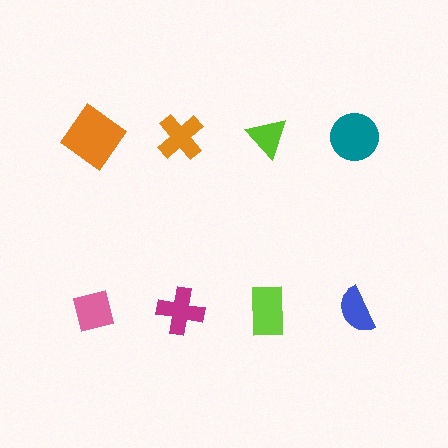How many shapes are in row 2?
4 shapes.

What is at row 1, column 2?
An orange cross.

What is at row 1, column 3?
A lime triangle.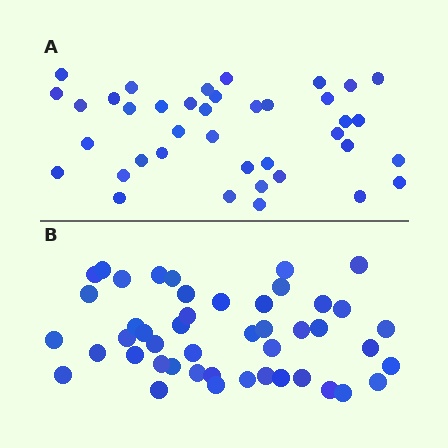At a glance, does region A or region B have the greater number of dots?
Region B (the bottom region) has more dots.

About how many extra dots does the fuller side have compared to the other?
Region B has roughly 8 or so more dots than region A.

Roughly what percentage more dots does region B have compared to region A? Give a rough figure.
About 20% more.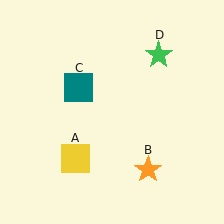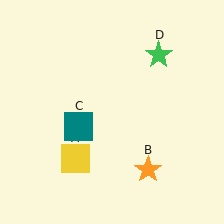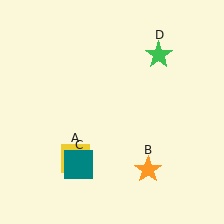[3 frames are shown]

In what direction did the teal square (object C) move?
The teal square (object C) moved down.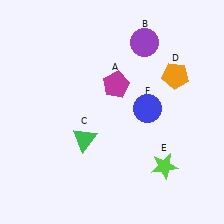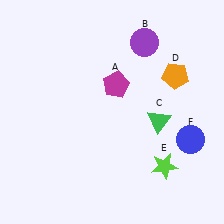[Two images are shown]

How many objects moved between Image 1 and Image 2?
2 objects moved between the two images.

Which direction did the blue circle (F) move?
The blue circle (F) moved right.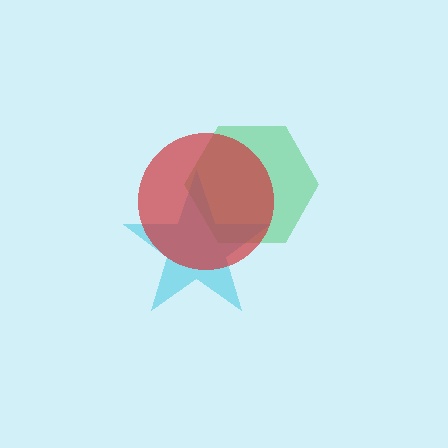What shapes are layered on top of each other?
The layered shapes are: a green hexagon, a cyan star, a red circle.